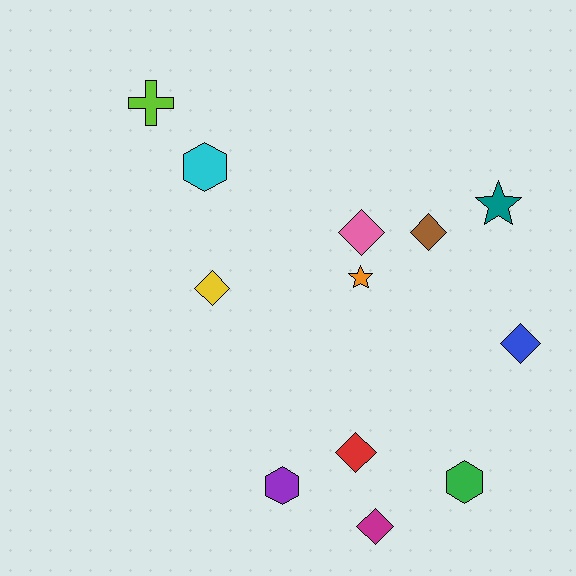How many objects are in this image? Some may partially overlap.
There are 12 objects.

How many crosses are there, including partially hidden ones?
There is 1 cross.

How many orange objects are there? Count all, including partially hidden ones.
There is 1 orange object.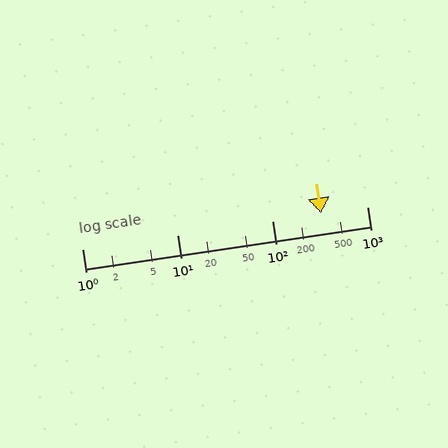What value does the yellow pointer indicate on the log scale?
The pointer indicates approximately 330.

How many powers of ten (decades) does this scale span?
The scale spans 3 decades, from 1 to 1000.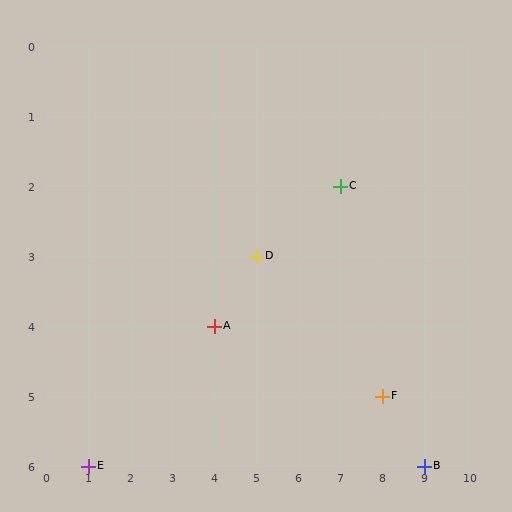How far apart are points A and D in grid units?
Points A and D are 1 column and 1 row apart (about 1.4 grid units diagonally).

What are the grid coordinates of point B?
Point B is at grid coordinates (9, 6).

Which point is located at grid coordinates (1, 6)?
Point E is at (1, 6).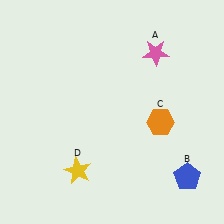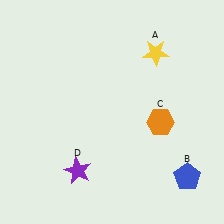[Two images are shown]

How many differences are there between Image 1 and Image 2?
There are 2 differences between the two images.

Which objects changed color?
A changed from pink to yellow. D changed from yellow to purple.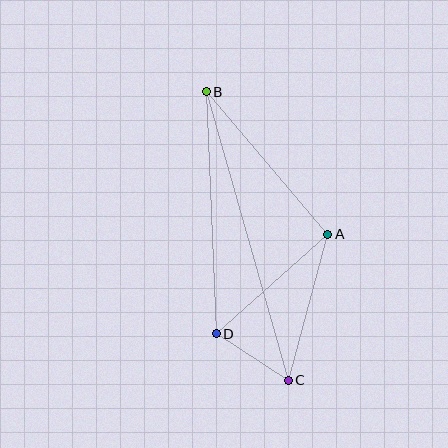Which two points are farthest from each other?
Points B and C are farthest from each other.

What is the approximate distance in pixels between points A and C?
The distance between A and C is approximately 151 pixels.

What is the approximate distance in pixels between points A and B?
The distance between A and B is approximately 187 pixels.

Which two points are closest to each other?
Points C and D are closest to each other.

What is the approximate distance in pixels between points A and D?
The distance between A and D is approximately 150 pixels.